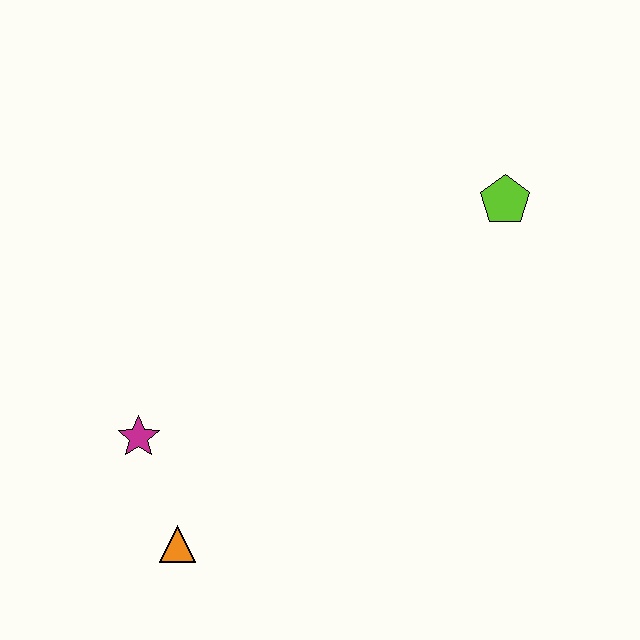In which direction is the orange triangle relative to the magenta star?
The orange triangle is below the magenta star.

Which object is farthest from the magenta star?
The lime pentagon is farthest from the magenta star.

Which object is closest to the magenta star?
The orange triangle is closest to the magenta star.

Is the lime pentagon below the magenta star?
No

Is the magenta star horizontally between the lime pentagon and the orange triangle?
No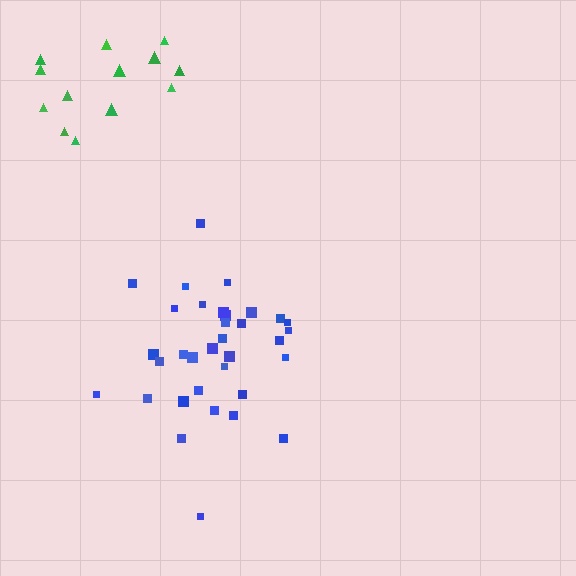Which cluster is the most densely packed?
Green.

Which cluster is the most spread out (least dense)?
Blue.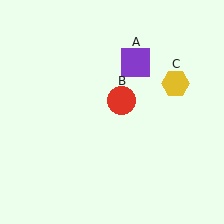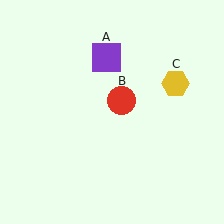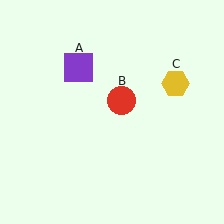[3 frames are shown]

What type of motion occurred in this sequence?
The purple square (object A) rotated counterclockwise around the center of the scene.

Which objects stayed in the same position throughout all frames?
Red circle (object B) and yellow hexagon (object C) remained stationary.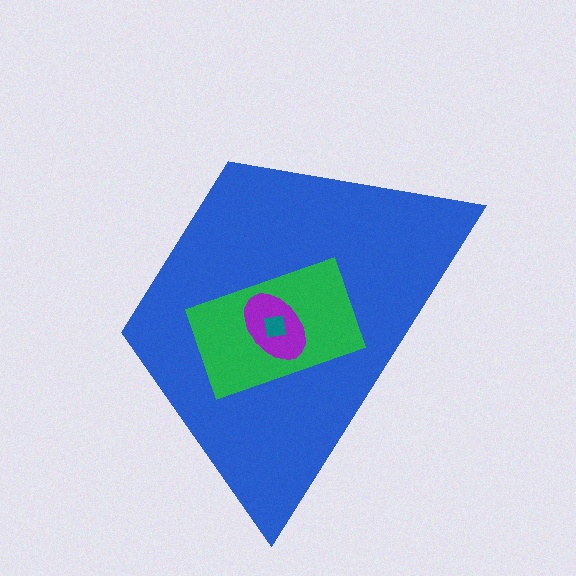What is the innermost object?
The teal square.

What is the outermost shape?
The blue trapezoid.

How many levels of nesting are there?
4.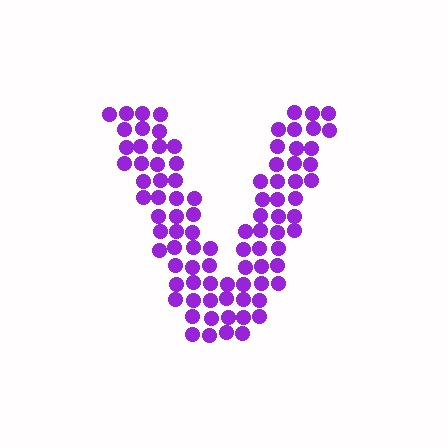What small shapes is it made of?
It is made of small circles.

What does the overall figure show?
The overall figure shows the letter V.